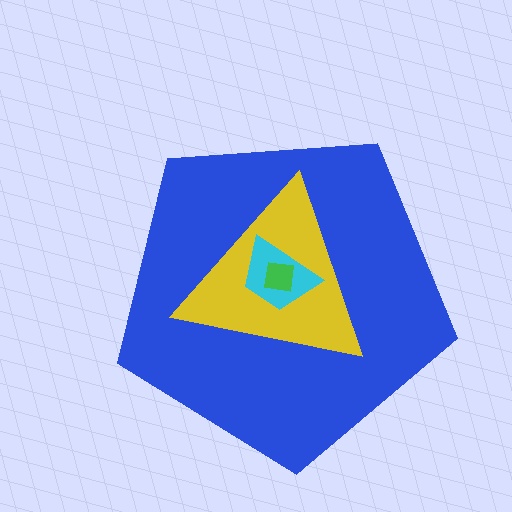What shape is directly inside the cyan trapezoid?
The green square.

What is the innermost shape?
The green square.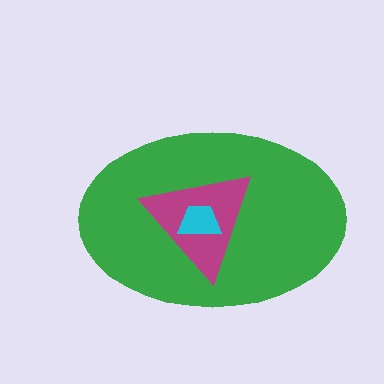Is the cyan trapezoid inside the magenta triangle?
Yes.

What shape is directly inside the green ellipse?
The magenta triangle.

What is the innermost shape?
The cyan trapezoid.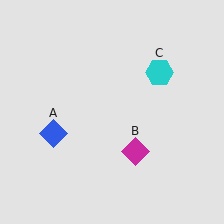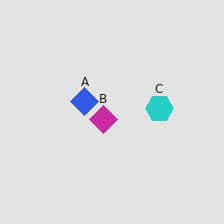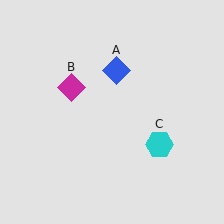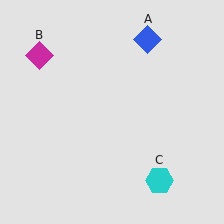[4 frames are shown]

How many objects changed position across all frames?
3 objects changed position: blue diamond (object A), magenta diamond (object B), cyan hexagon (object C).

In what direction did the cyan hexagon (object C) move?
The cyan hexagon (object C) moved down.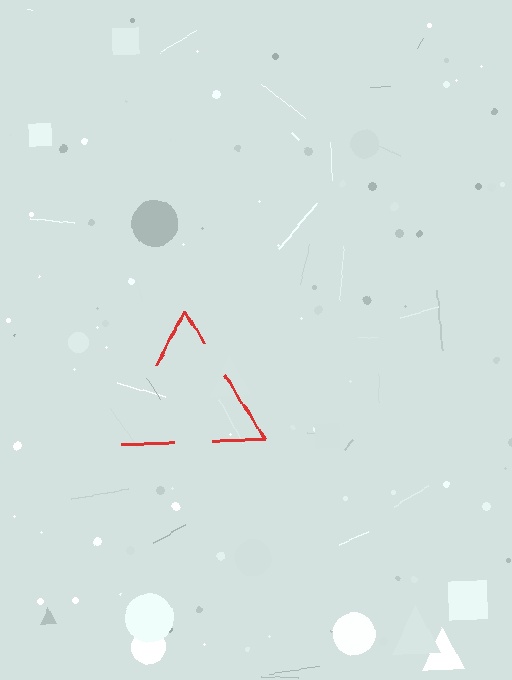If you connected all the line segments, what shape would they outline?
They would outline a triangle.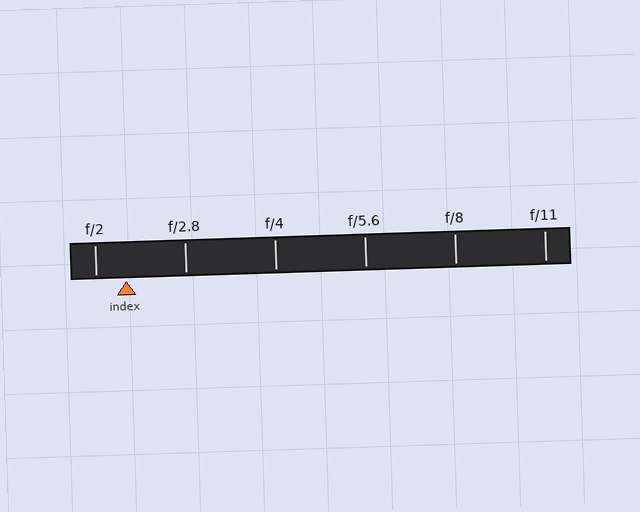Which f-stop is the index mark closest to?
The index mark is closest to f/2.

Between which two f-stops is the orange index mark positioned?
The index mark is between f/2 and f/2.8.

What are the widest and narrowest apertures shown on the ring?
The widest aperture shown is f/2 and the narrowest is f/11.